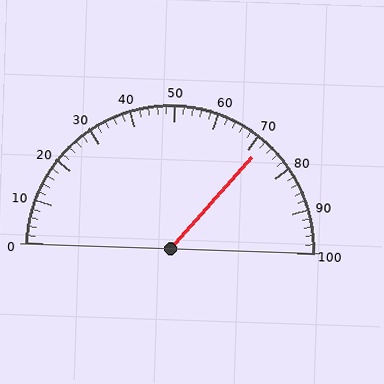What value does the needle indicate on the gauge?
The needle indicates approximately 72.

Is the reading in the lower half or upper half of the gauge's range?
The reading is in the upper half of the range (0 to 100).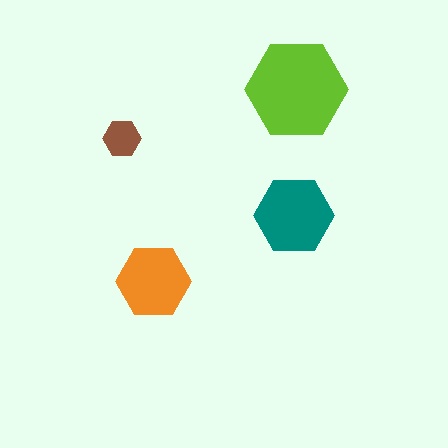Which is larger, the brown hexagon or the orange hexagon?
The orange one.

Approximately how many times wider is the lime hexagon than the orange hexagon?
About 1.5 times wider.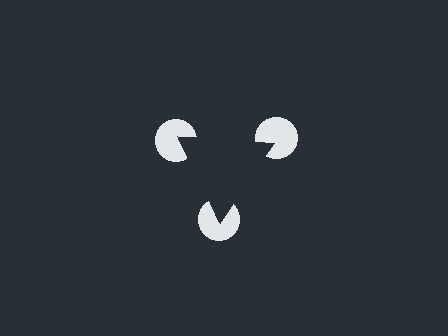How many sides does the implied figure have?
3 sides.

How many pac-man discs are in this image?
There are 3 — one at each vertex of the illusory triangle.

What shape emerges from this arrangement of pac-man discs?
An illusory triangle — its edges are inferred from the aligned wedge cuts in the pac-man discs, not physically drawn.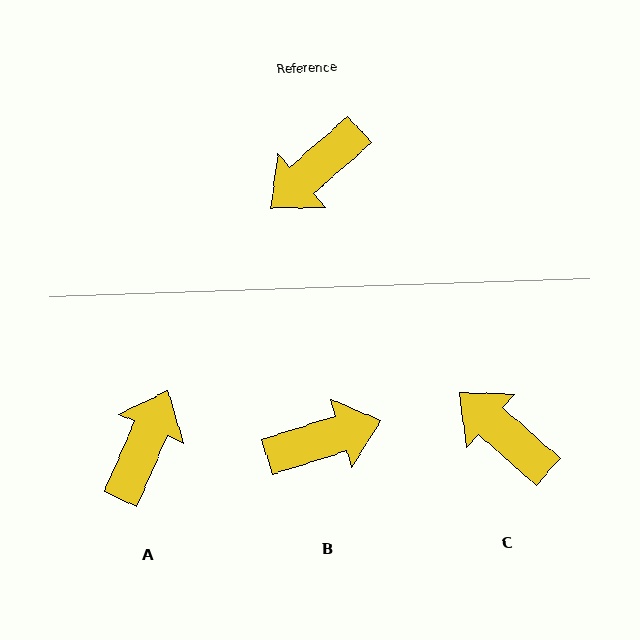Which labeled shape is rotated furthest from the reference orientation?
B, about 156 degrees away.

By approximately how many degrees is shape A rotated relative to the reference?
Approximately 155 degrees clockwise.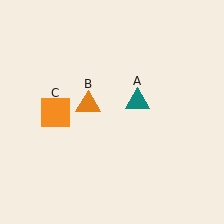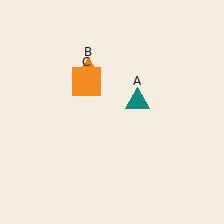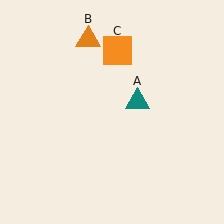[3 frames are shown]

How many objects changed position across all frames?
2 objects changed position: orange triangle (object B), orange square (object C).